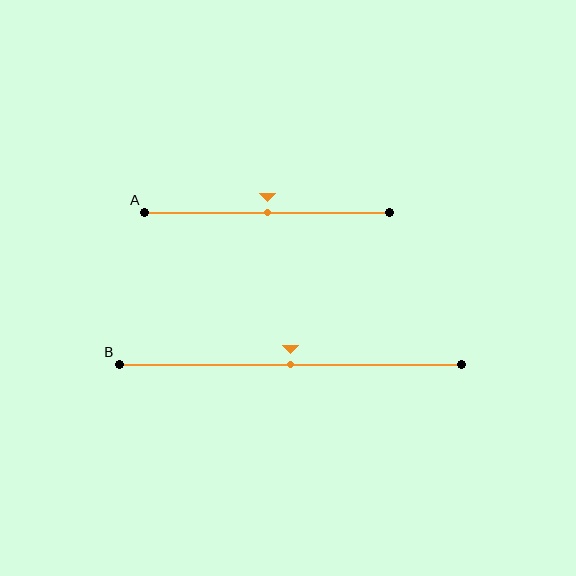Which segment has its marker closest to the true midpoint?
Segment A has its marker closest to the true midpoint.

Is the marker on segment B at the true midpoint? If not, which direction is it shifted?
Yes, the marker on segment B is at the true midpoint.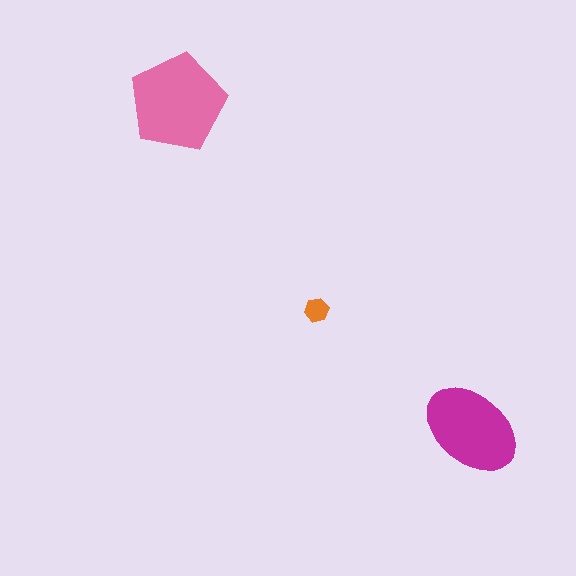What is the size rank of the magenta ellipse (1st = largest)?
2nd.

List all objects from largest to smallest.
The pink pentagon, the magenta ellipse, the orange hexagon.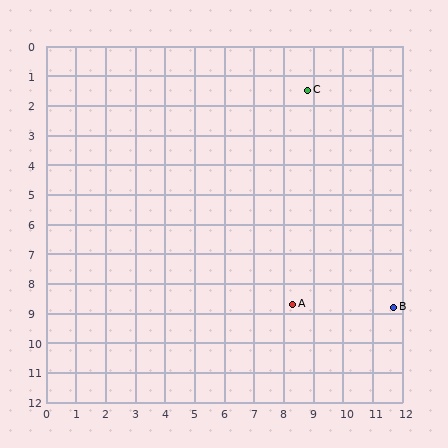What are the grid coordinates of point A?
Point A is at approximately (8.3, 8.7).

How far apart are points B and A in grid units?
Points B and A are about 3.4 grid units apart.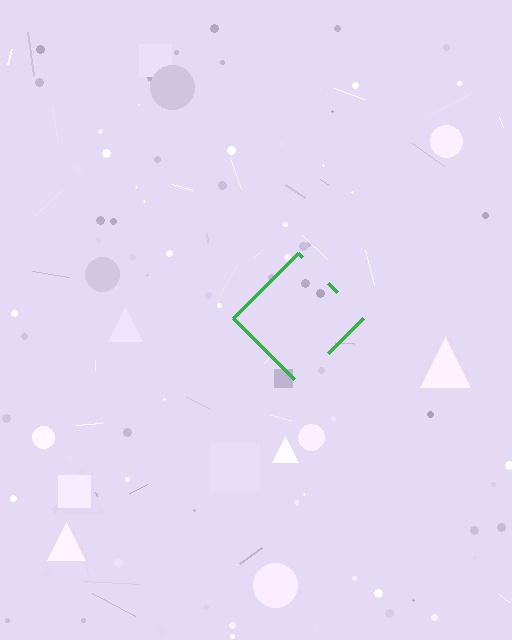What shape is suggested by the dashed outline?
The dashed outline suggests a diamond.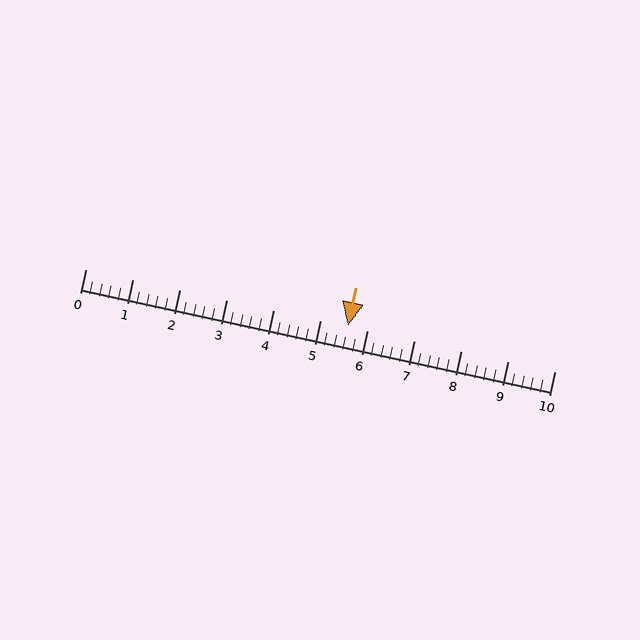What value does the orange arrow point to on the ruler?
The orange arrow points to approximately 5.6.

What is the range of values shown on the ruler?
The ruler shows values from 0 to 10.